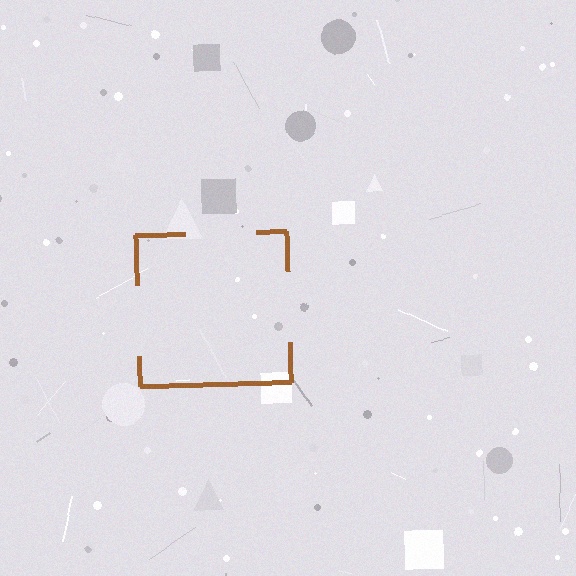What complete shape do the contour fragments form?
The contour fragments form a square.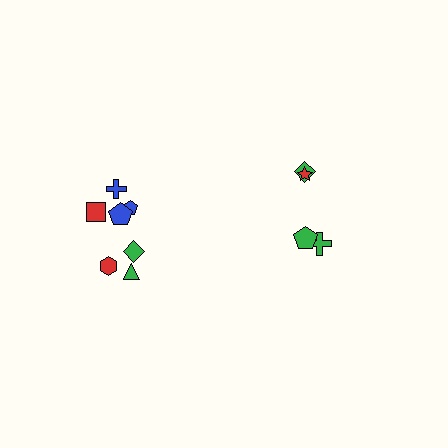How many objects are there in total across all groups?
There are 11 objects.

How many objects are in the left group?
There are 7 objects.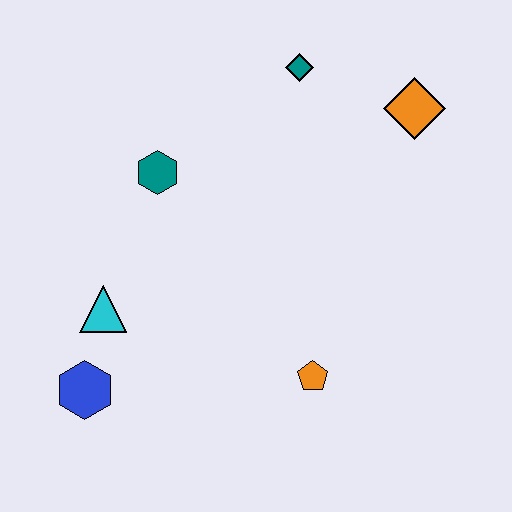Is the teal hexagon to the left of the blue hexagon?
No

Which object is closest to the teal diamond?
The orange diamond is closest to the teal diamond.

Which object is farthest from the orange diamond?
The blue hexagon is farthest from the orange diamond.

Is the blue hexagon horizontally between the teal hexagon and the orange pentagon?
No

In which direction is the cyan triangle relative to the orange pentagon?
The cyan triangle is to the left of the orange pentagon.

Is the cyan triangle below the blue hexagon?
No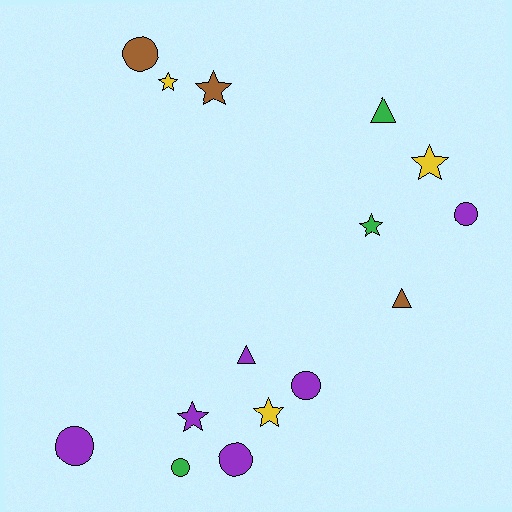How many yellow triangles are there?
There are no yellow triangles.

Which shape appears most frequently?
Star, with 6 objects.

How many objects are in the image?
There are 15 objects.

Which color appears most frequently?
Purple, with 6 objects.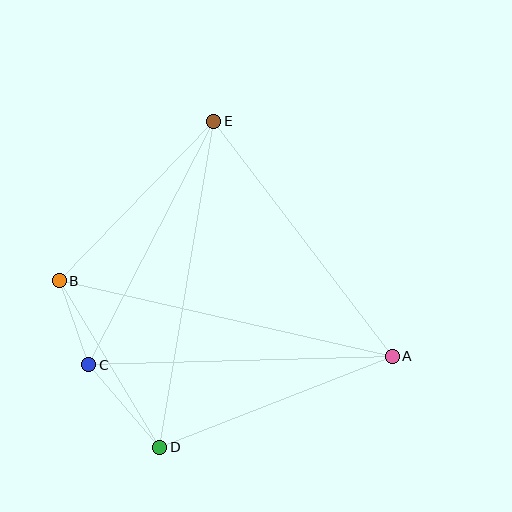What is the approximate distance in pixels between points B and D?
The distance between B and D is approximately 194 pixels.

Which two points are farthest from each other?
Points A and B are farthest from each other.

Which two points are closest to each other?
Points B and C are closest to each other.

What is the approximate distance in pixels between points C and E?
The distance between C and E is approximately 273 pixels.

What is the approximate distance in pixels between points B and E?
The distance between B and E is approximately 222 pixels.